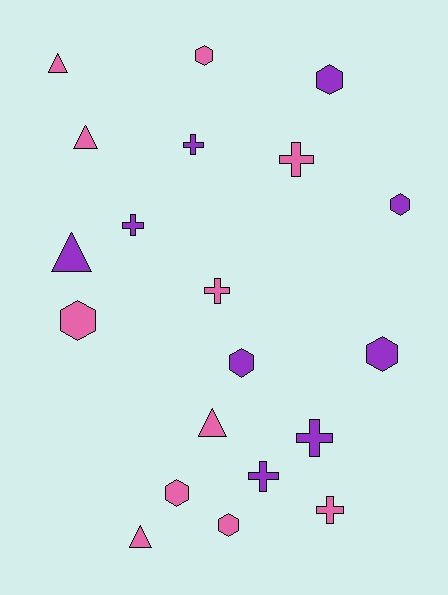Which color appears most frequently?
Pink, with 11 objects.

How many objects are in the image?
There are 20 objects.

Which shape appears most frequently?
Hexagon, with 8 objects.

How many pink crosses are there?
There are 3 pink crosses.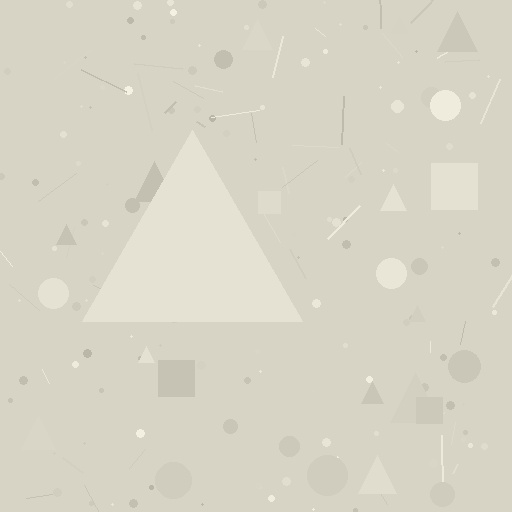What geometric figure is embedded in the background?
A triangle is embedded in the background.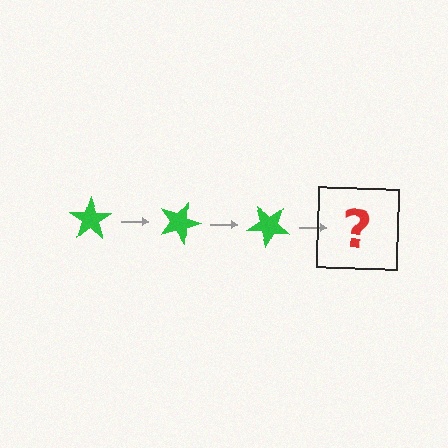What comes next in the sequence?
The next element should be a green star rotated 60 degrees.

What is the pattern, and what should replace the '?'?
The pattern is that the star rotates 20 degrees each step. The '?' should be a green star rotated 60 degrees.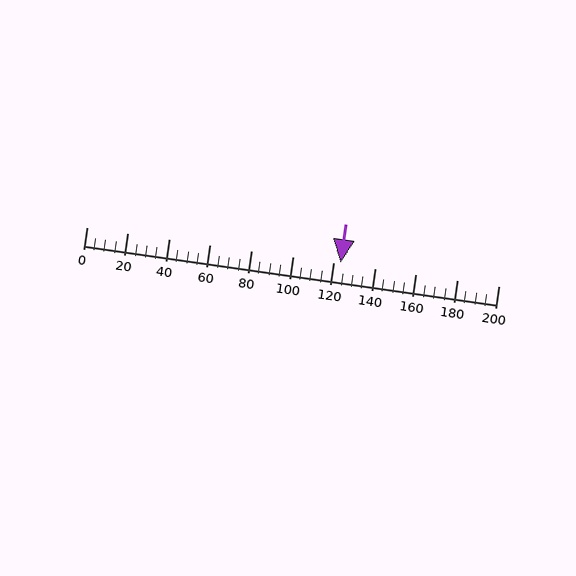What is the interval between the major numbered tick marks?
The major tick marks are spaced 20 units apart.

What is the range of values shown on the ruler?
The ruler shows values from 0 to 200.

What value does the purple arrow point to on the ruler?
The purple arrow points to approximately 123.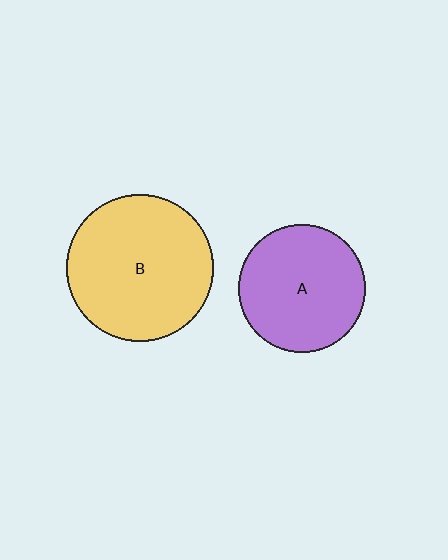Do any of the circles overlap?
No, none of the circles overlap.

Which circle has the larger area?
Circle B (yellow).